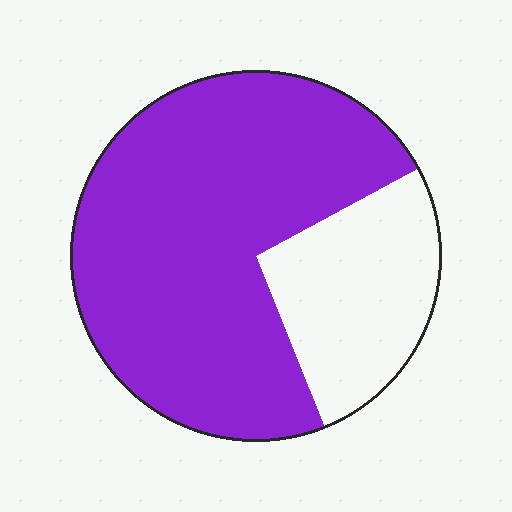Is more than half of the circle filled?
Yes.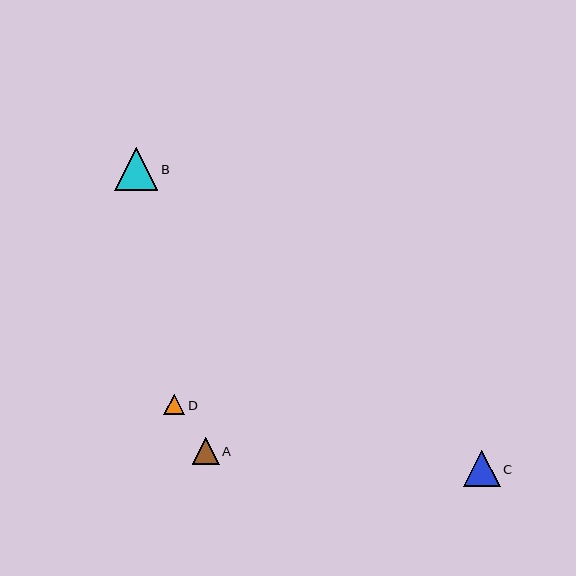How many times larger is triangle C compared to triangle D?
Triangle C is approximately 1.7 times the size of triangle D.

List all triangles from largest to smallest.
From largest to smallest: B, C, A, D.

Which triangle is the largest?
Triangle B is the largest with a size of approximately 43 pixels.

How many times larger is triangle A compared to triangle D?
Triangle A is approximately 1.3 times the size of triangle D.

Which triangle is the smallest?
Triangle D is the smallest with a size of approximately 21 pixels.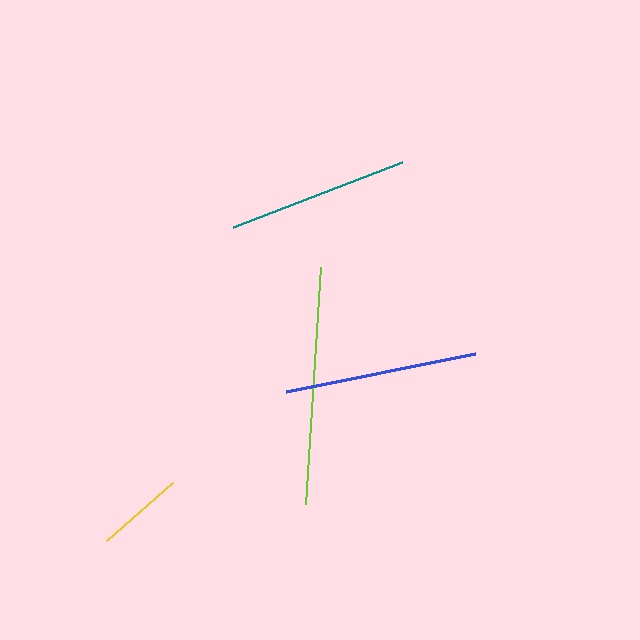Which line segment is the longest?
The lime line is the longest at approximately 237 pixels.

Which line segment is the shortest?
The yellow line is the shortest at approximately 88 pixels.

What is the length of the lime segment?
The lime segment is approximately 237 pixels long.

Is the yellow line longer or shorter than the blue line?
The blue line is longer than the yellow line.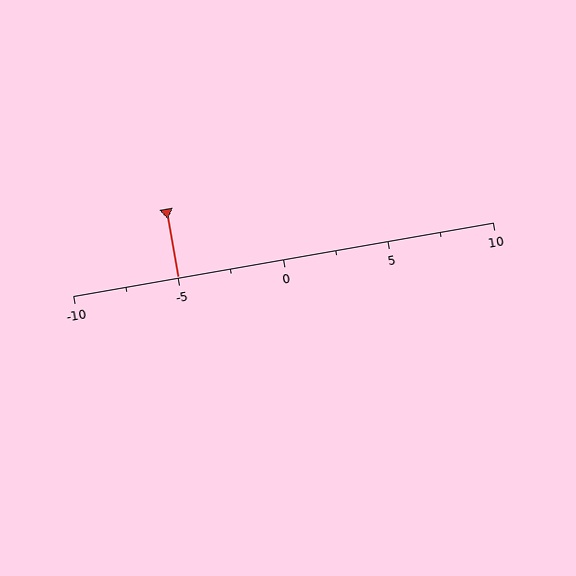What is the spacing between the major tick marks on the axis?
The major ticks are spaced 5 apart.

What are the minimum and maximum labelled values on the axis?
The axis runs from -10 to 10.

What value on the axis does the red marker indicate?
The marker indicates approximately -5.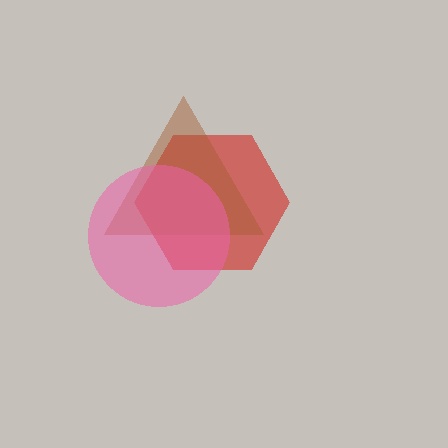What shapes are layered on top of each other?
The layered shapes are: a red hexagon, a brown triangle, a pink circle.